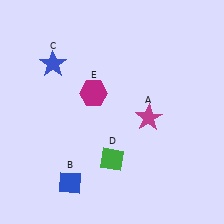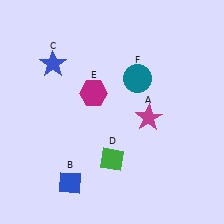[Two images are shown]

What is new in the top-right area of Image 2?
A teal circle (F) was added in the top-right area of Image 2.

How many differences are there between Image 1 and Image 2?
There is 1 difference between the two images.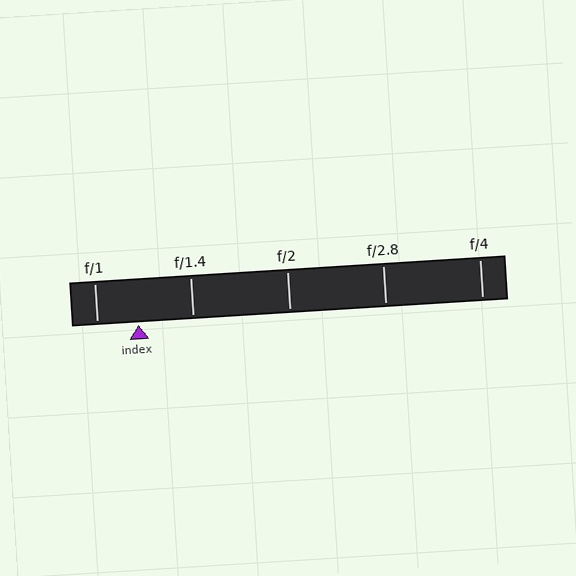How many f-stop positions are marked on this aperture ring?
There are 5 f-stop positions marked.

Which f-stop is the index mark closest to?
The index mark is closest to f/1.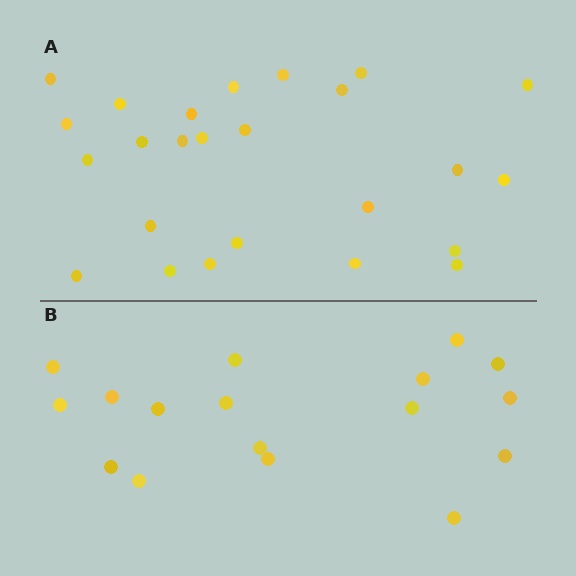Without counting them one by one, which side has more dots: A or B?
Region A (the top region) has more dots.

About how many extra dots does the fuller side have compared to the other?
Region A has roughly 8 or so more dots than region B.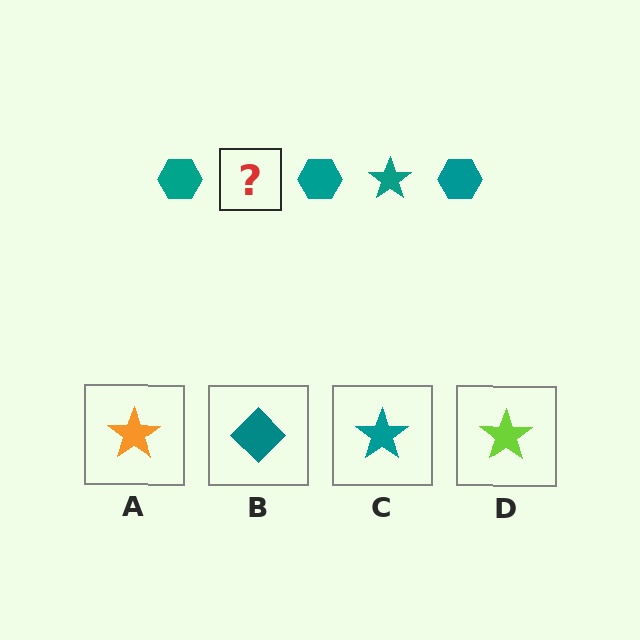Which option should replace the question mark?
Option C.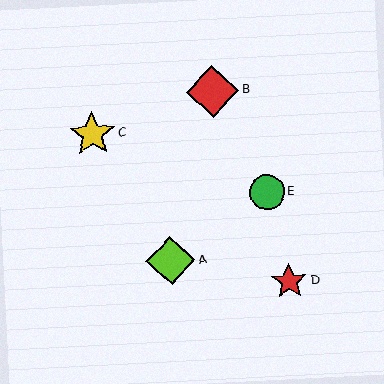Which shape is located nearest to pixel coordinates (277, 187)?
The green circle (labeled E) at (267, 192) is nearest to that location.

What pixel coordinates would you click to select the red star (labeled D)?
Click at (289, 281) to select the red star D.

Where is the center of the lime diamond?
The center of the lime diamond is at (171, 261).